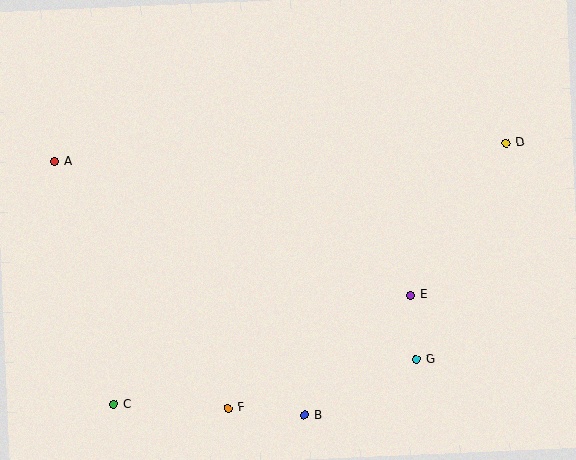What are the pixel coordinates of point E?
Point E is at (411, 295).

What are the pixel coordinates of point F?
Point F is at (228, 408).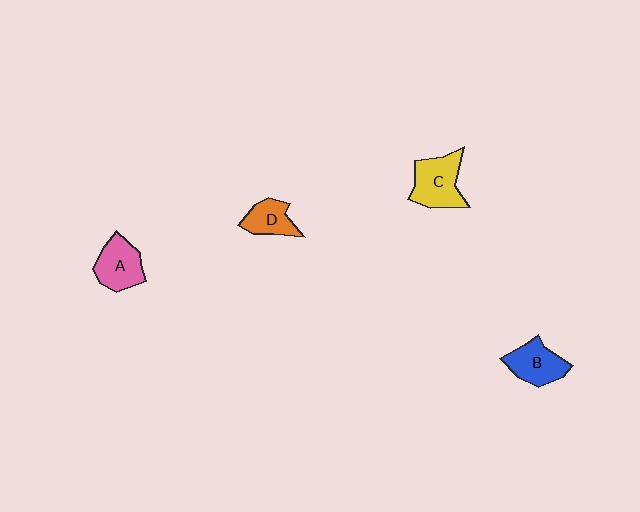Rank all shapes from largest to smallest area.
From largest to smallest: C (yellow), A (pink), B (blue), D (orange).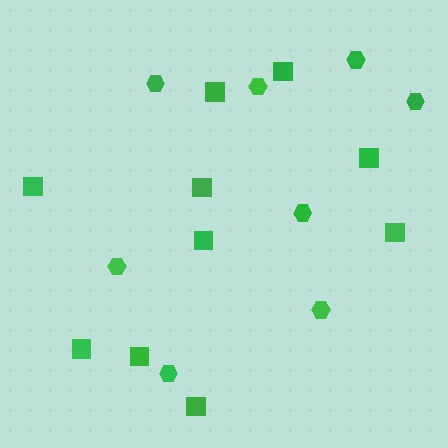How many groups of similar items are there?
There are 2 groups: one group of hexagons (8) and one group of squares (10).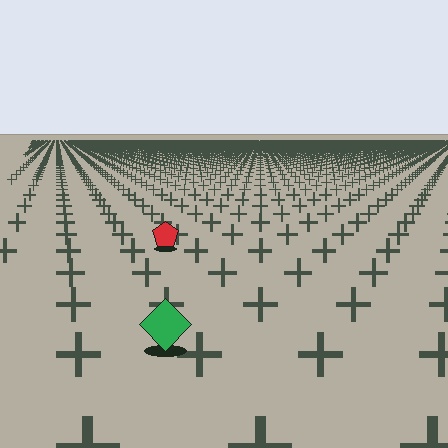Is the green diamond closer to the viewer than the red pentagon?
Yes. The green diamond is closer — you can tell from the texture gradient: the ground texture is coarser near it.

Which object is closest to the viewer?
The green diamond is closest. The texture marks near it are larger and more spread out.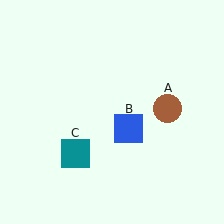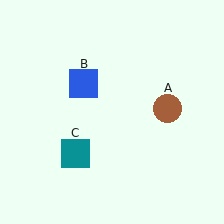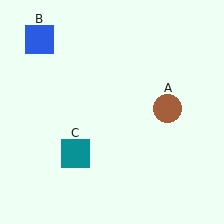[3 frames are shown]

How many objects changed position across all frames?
1 object changed position: blue square (object B).